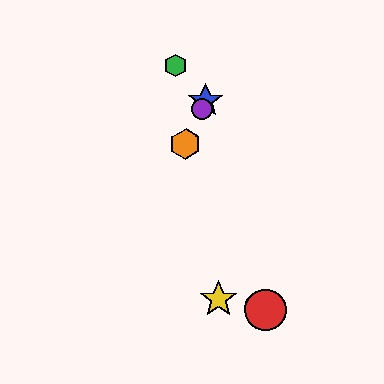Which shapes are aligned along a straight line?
The blue star, the purple circle, the orange hexagon are aligned along a straight line.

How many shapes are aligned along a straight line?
3 shapes (the blue star, the purple circle, the orange hexagon) are aligned along a straight line.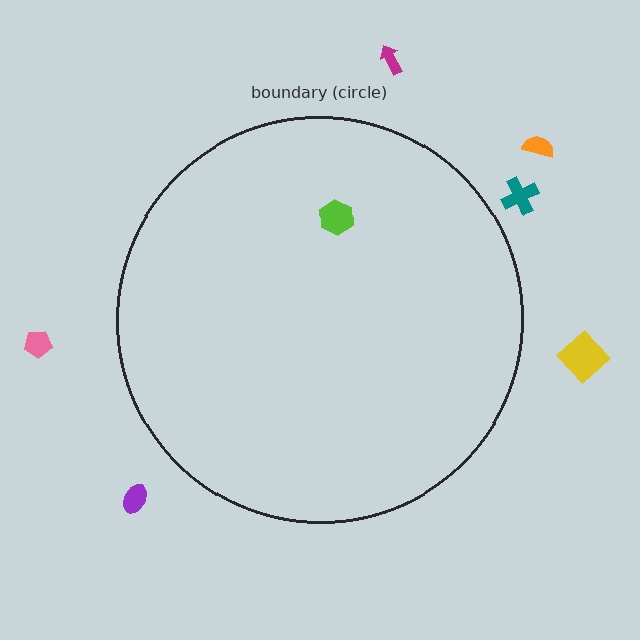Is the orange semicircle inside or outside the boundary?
Outside.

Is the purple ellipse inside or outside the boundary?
Outside.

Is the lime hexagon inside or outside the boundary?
Inside.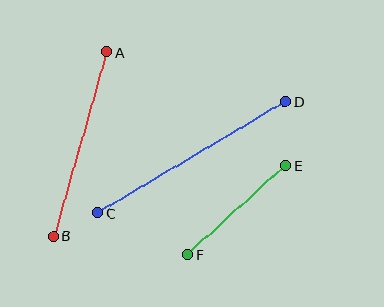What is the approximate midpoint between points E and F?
The midpoint is at approximately (237, 210) pixels.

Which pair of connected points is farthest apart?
Points C and D are farthest apart.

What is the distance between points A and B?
The distance is approximately 191 pixels.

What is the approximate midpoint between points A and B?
The midpoint is at approximately (80, 144) pixels.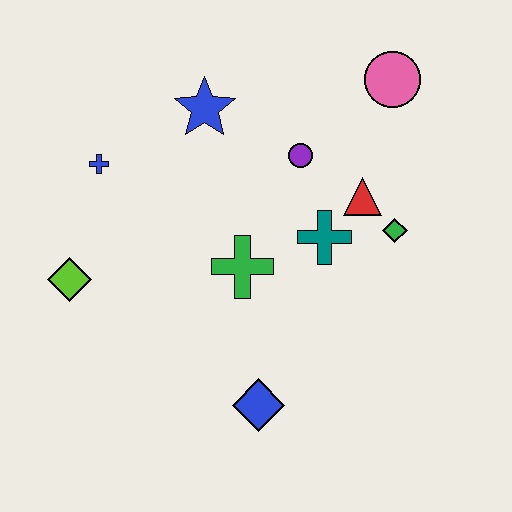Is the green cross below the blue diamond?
No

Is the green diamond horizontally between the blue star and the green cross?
No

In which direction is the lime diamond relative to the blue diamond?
The lime diamond is to the left of the blue diamond.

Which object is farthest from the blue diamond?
The pink circle is farthest from the blue diamond.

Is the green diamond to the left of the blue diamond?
No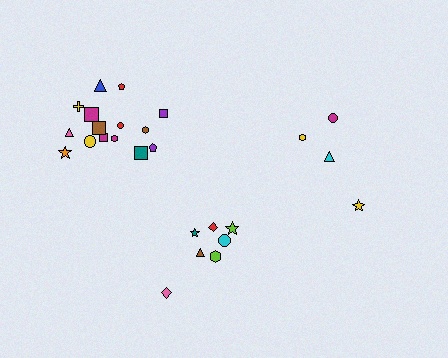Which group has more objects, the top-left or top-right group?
The top-left group.